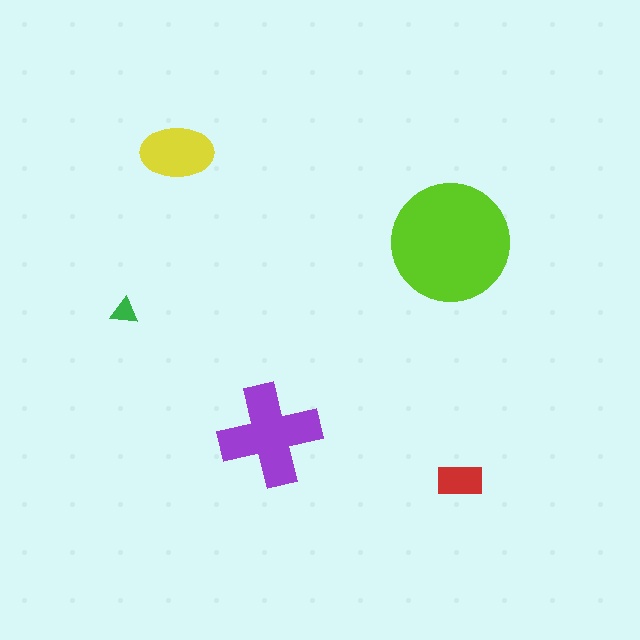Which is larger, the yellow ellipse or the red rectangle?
The yellow ellipse.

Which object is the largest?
The lime circle.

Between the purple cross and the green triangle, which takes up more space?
The purple cross.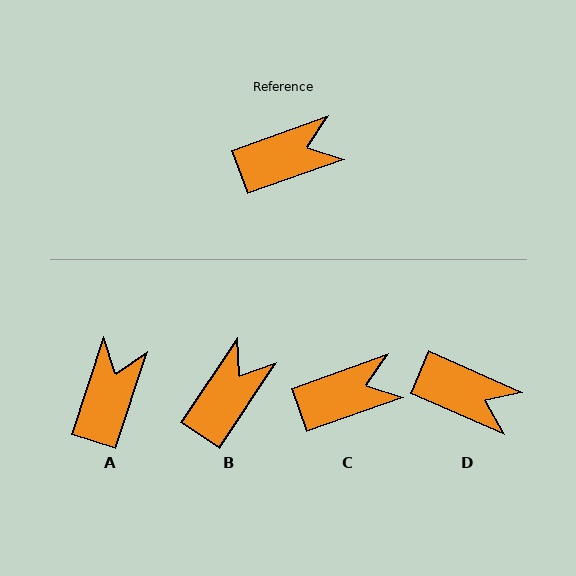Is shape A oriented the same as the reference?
No, it is off by about 52 degrees.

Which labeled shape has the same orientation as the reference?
C.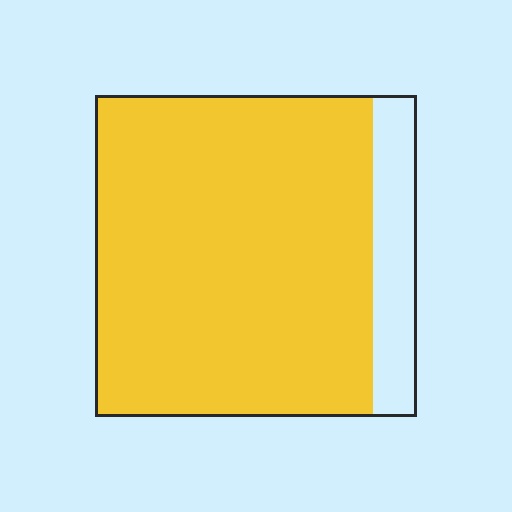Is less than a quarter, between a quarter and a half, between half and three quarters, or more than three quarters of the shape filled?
More than three quarters.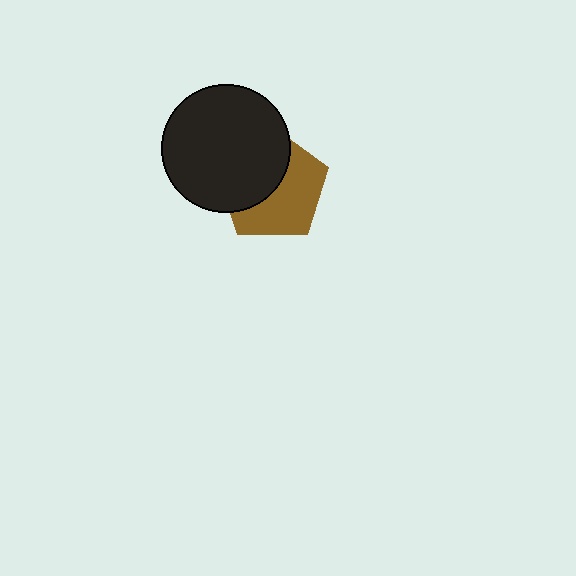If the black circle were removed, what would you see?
You would see the complete brown pentagon.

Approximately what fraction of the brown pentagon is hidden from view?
Roughly 47% of the brown pentagon is hidden behind the black circle.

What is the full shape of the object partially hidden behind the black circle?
The partially hidden object is a brown pentagon.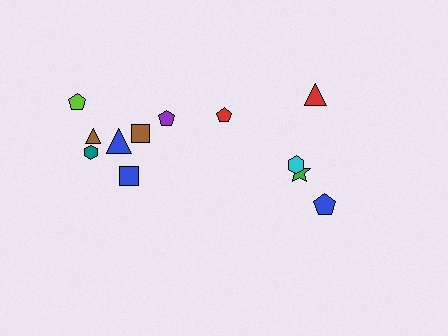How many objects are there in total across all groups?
There are 12 objects.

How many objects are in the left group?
There are 8 objects.